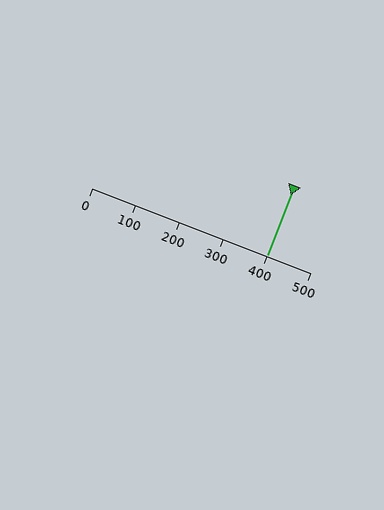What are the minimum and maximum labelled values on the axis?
The axis runs from 0 to 500.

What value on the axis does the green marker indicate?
The marker indicates approximately 400.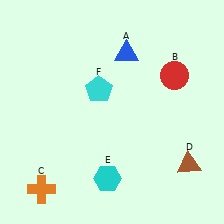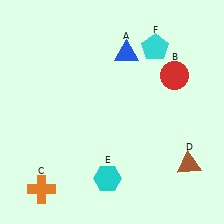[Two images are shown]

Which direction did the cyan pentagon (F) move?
The cyan pentagon (F) moved right.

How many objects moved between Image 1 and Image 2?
1 object moved between the two images.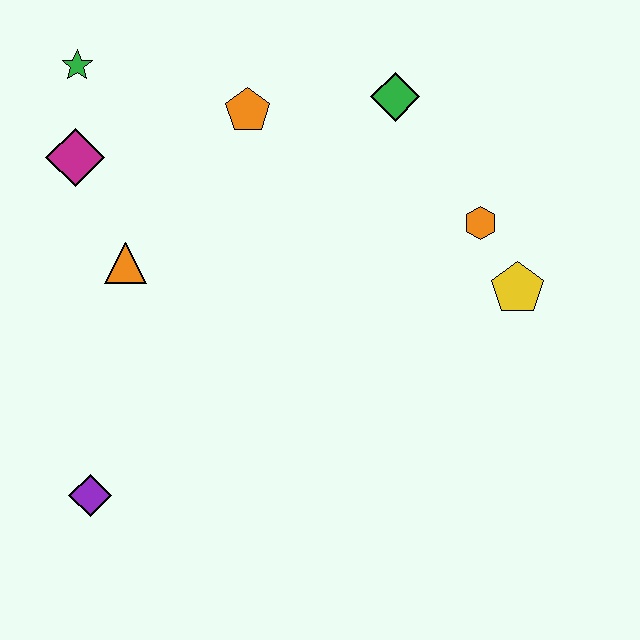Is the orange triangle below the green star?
Yes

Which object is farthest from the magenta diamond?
The yellow pentagon is farthest from the magenta diamond.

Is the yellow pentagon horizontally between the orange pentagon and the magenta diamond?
No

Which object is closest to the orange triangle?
The magenta diamond is closest to the orange triangle.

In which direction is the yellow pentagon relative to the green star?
The yellow pentagon is to the right of the green star.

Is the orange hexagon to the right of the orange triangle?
Yes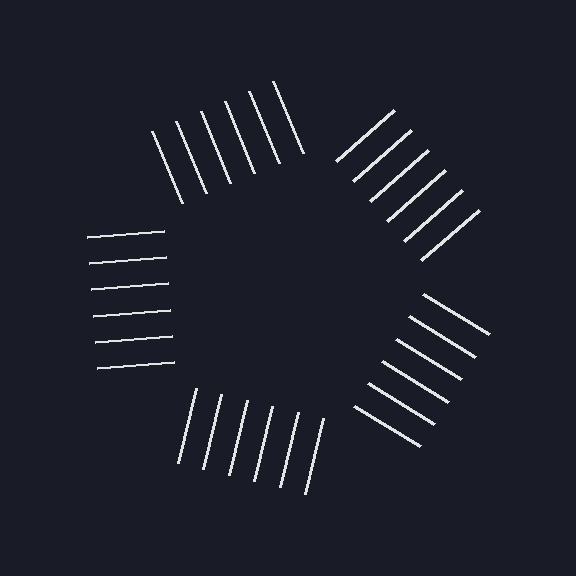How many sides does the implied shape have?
5 sides — the line-ends trace a pentagon.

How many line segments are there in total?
30 — 6 along each of the 5 edges.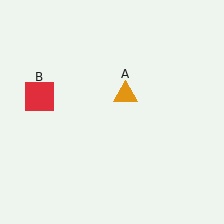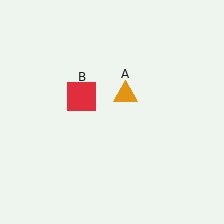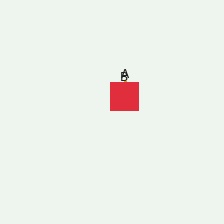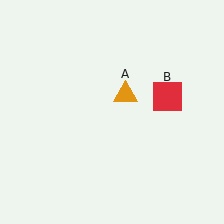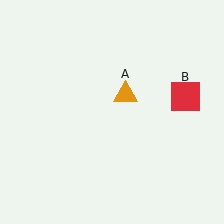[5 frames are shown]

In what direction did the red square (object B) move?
The red square (object B) moved right.